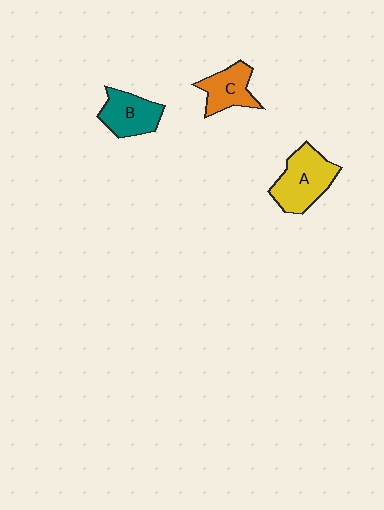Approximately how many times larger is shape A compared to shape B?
Approximately 1.3 times.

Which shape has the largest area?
Shape A (yellow).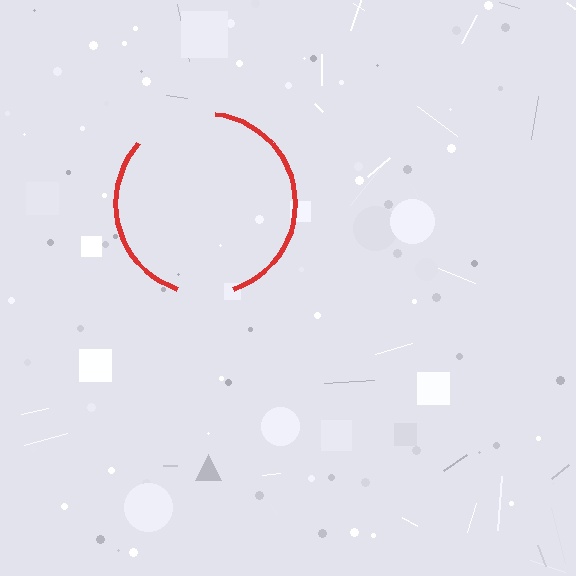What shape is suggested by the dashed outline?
The dashed outline suggests a circle.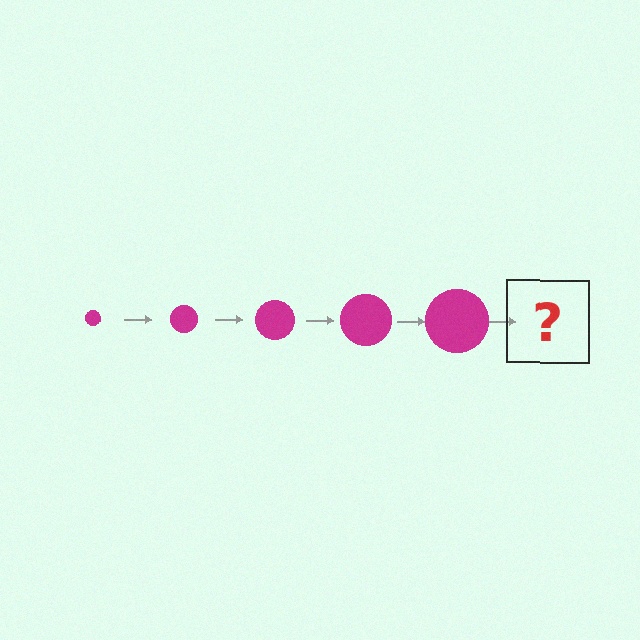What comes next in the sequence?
The next element should be a magenta circle, larger than the previous one.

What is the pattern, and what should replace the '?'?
The pattern is that the circle gets progressively larger each step. The '?' should be a magenta circle, larger than the previous one.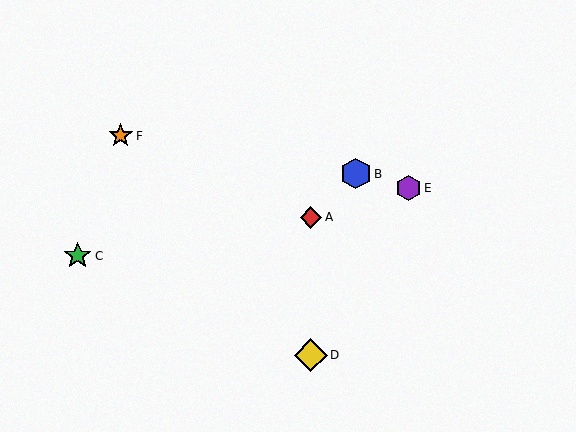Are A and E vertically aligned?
No, A is at x≈311 and E is at x≈408.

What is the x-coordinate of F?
Object F is at x≈121.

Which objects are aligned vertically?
Objects A, D are aligned vertically.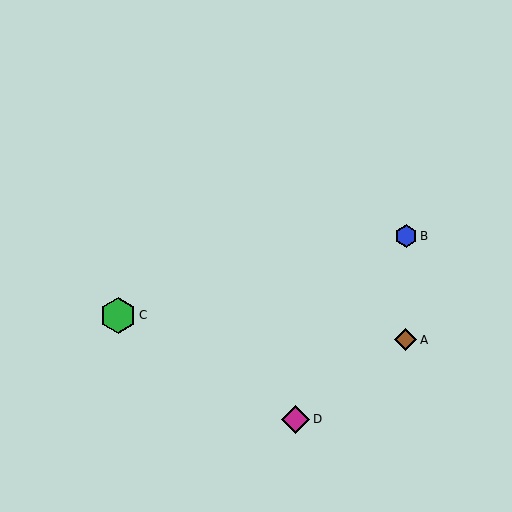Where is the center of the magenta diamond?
The center of the magenta diamond is at (296, 419).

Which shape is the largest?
The green hexagon (labeled C) is the largest.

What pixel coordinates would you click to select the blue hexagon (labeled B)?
Click at (406, 236) to select the blue hexagon B.